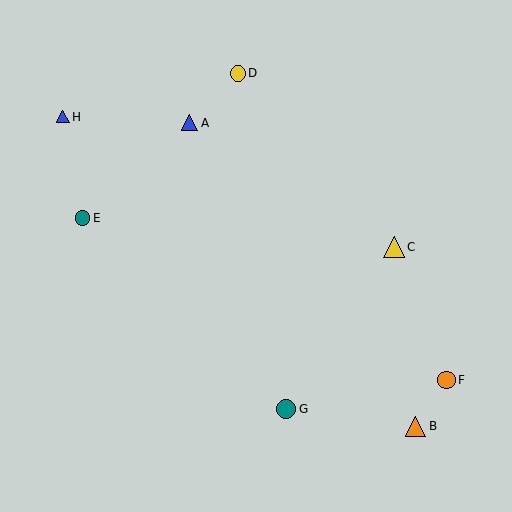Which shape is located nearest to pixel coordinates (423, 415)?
The orange triangle (labeled B) at (416, 426) is nearest to that location.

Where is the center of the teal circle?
The center of the teal circle is at (286, 409).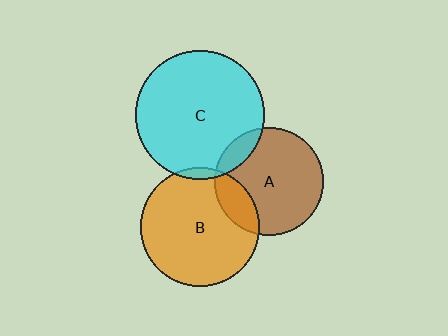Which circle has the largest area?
Circle C (cyan).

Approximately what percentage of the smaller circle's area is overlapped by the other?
Approximately 20%.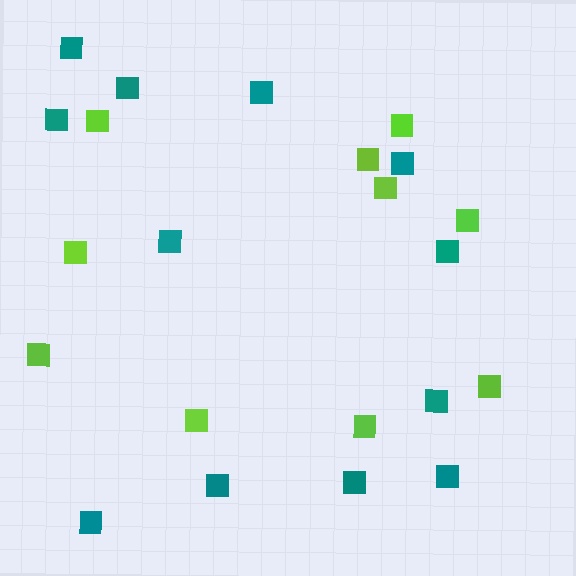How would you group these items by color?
There are 2 groups: one group of teal squares (12) and one group of lime squares (10).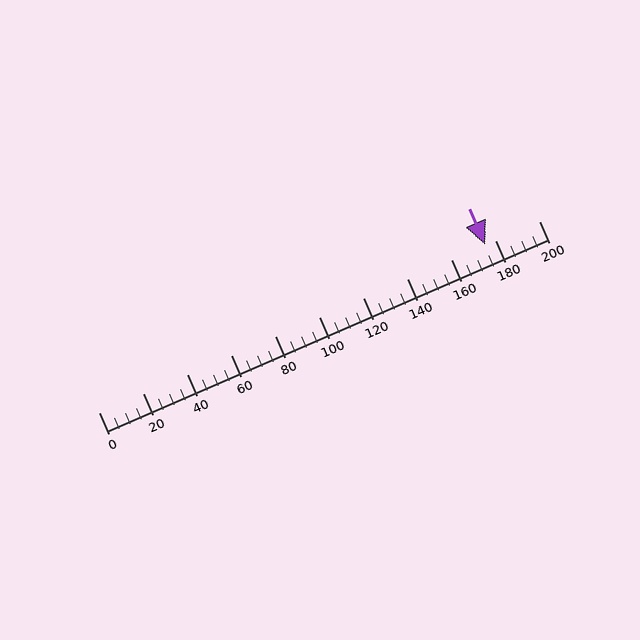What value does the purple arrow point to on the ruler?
The purple arrow points to approximately 176.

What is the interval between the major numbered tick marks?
The major tick marks are spaced 20 units apart.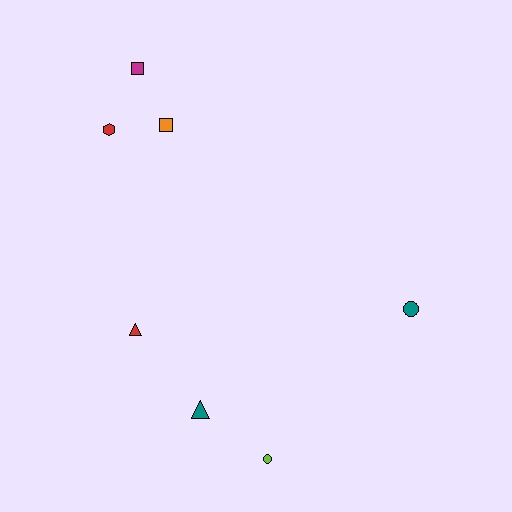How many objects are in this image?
There are 7 objects.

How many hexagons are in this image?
There is 1 hexagon.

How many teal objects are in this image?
There are 2 teal objects.